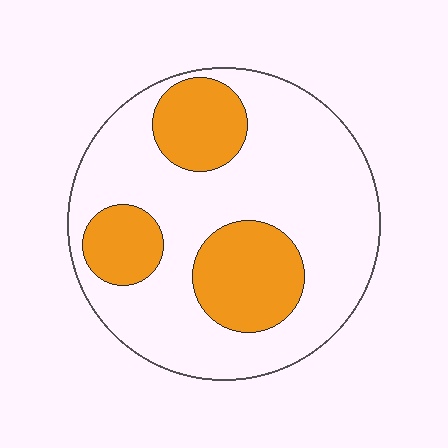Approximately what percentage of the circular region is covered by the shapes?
Approximately 30%.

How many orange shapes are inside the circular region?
3.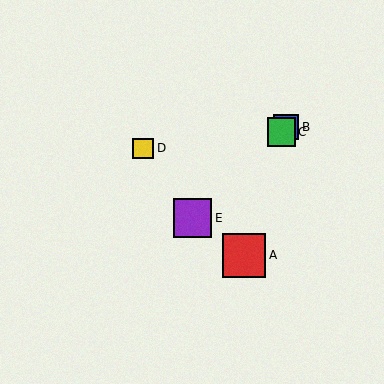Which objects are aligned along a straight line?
Objects B, C, E are aligned along a straight line.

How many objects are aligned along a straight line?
3 objects (B, C, E) are aligned along a straight line.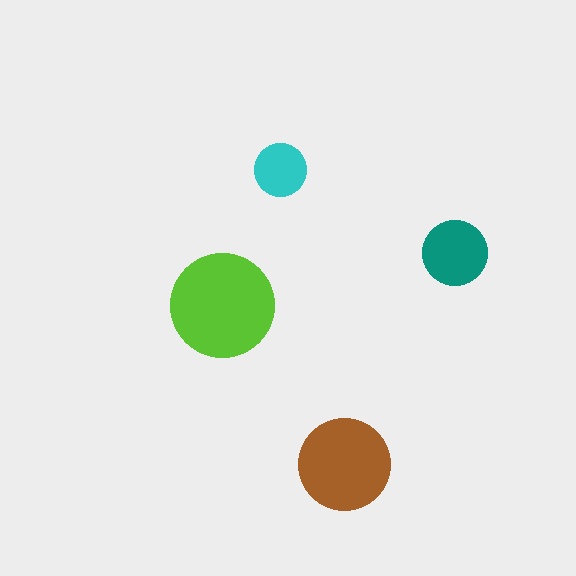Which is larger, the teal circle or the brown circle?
The brown one.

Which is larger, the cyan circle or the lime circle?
The lime one.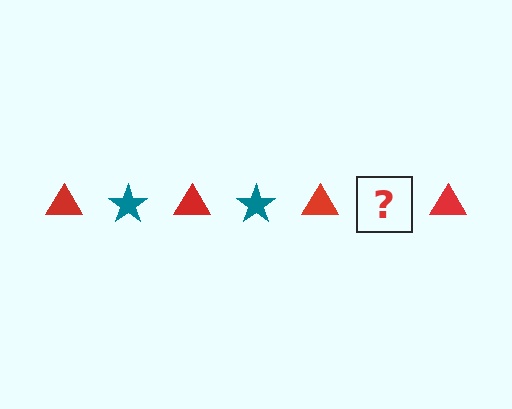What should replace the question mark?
The question mark should be replaced with a teal star.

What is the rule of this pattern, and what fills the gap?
The rule is that the pattern alternates between red triangle and teal star. The gap should be filled with a teal star.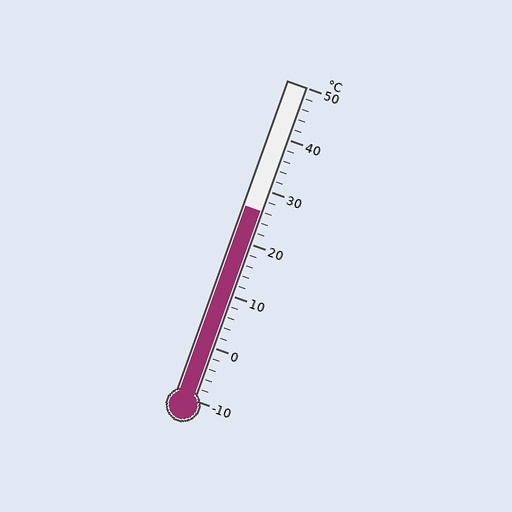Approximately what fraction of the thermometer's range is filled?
The thermometer is filled to approximately 60% of its range.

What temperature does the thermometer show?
The thermometer shows approximately 26°C.